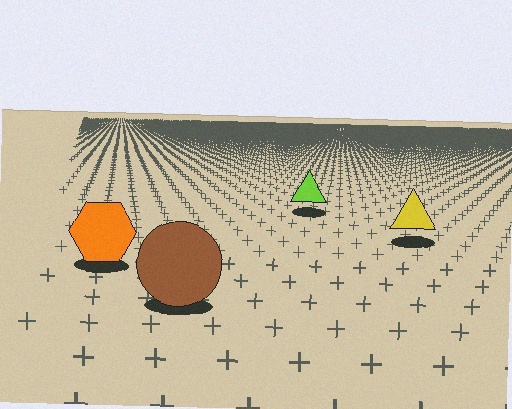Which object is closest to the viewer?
The brown circle is closest. The texture marks near it are larger and more spread out.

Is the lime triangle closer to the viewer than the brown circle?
No. The brown circle is closer — you can tell from the texture gradient: the ground texture is coarser near it.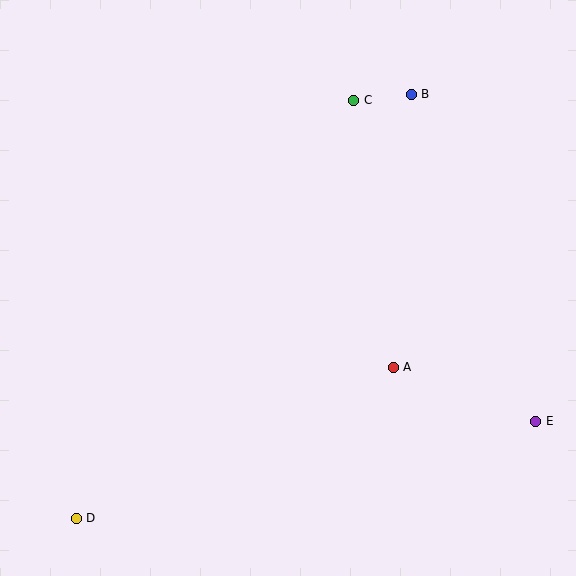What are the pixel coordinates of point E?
Point E is at (536, 421).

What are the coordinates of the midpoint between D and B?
The midpoint between D and B is at (244, 306).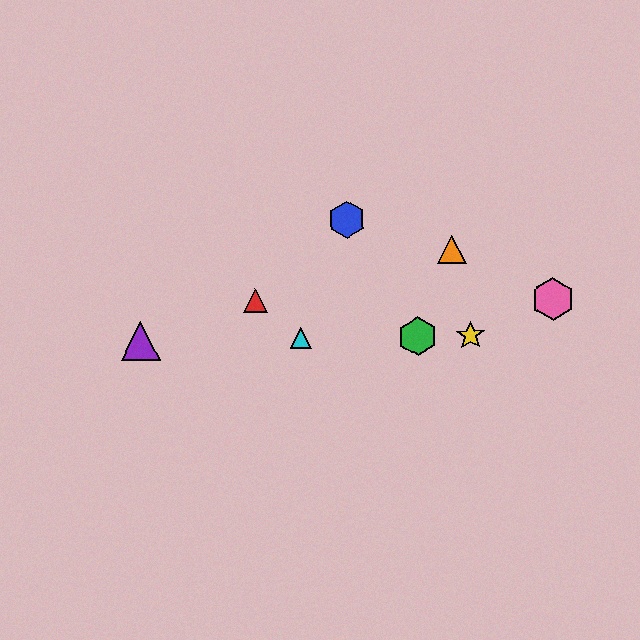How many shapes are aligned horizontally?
4 shapes (the green hexagon, the yellow star, the purple triangle, the cyan triangle) are aligned horizontally.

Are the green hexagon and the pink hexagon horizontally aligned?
No, the green hexagon is at y≈336 and the pink hexagon is at y≈299.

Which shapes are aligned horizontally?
The green hexagon, the yellow star, the purple triangle, the cyan triangle are aligned horizontally.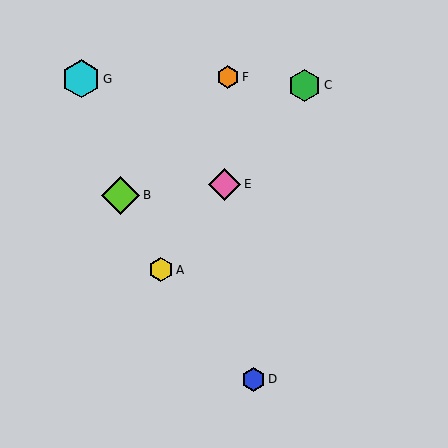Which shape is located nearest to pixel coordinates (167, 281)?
The yellow hexagon (labeled A) at (161, 270) is nearest to that location.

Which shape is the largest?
The lime diamond (labeled B) is the largest.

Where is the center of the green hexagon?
The center of the green hexagon is at (305, 85).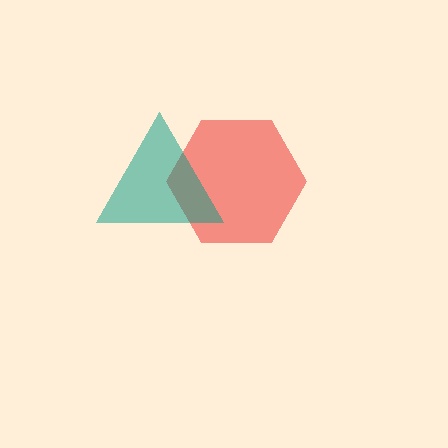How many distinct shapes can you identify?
There are 2 distinct shapes: a red hexagon, a teal triangle.